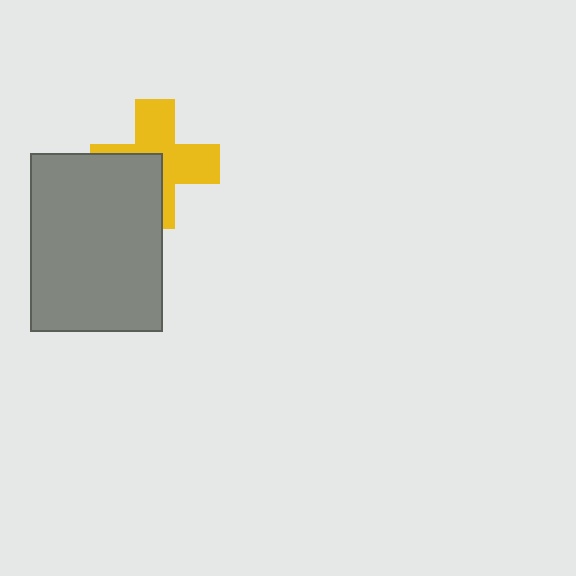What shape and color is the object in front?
The object in front is a gray rectangle.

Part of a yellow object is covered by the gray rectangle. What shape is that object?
It is a cross.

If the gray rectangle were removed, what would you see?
You would see the complete yellow cross.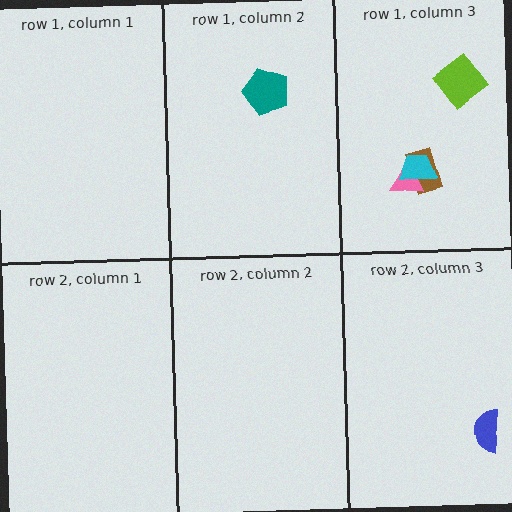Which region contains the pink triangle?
The row 1, column 3 region.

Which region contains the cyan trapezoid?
The row 1, column 3 region.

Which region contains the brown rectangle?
The row 1, column 3 region.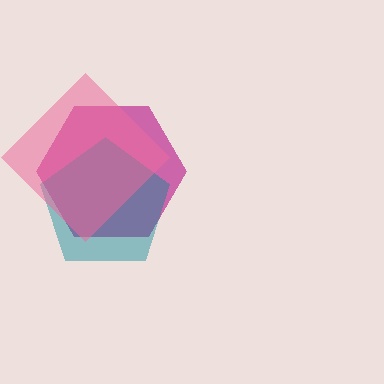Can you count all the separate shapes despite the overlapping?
Yes, there are 3 separate shapes.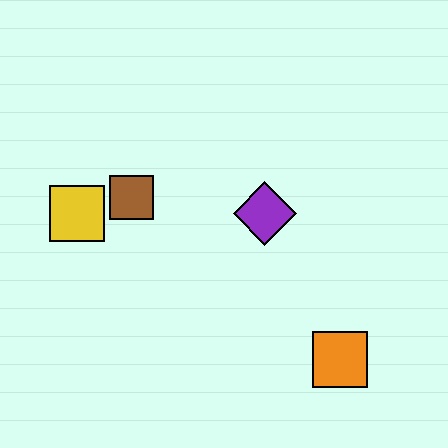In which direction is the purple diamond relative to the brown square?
The purple diamond is to the right of the brown square.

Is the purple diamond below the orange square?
No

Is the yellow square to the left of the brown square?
Yes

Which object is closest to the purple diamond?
The brown square is closest to the purple diamond.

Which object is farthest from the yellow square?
The orange square is farthest from the yellow square.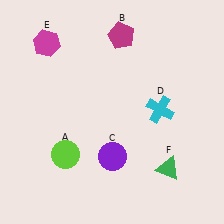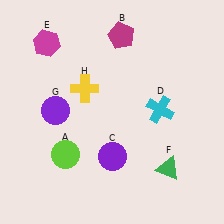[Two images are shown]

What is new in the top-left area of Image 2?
A purple circle (G) was added in the top-left area of Image 2.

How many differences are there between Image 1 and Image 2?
There are 2 differences between the two images.